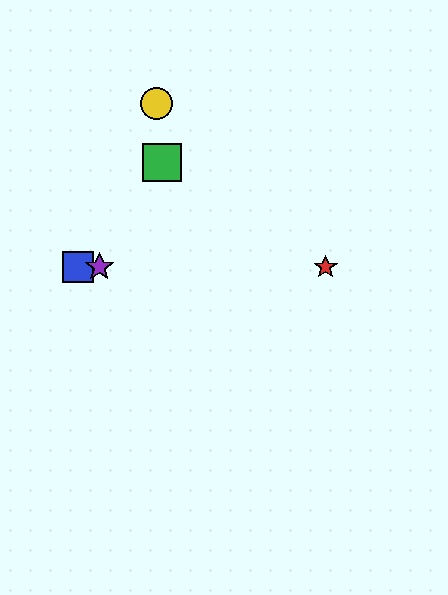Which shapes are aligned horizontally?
The red star, the blue square, the purple star are aligned horizontally.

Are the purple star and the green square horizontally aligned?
No, the purple star is at y≈267 and the green square is at y≈163.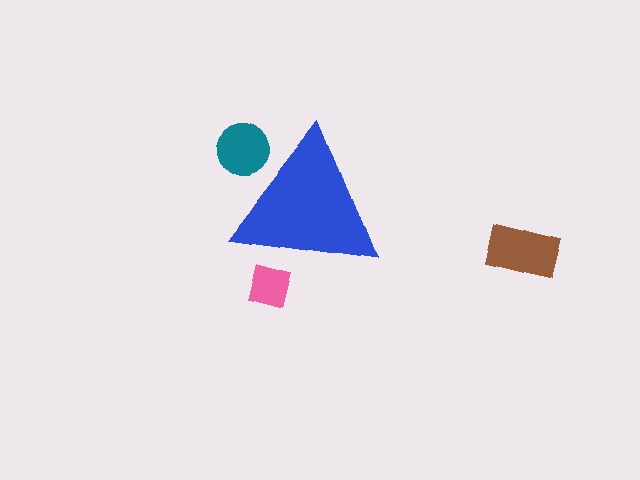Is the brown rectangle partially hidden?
No, the brown rectangle is fully visible.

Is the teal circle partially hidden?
Yes, the teal circle is partially hidden behind the blue triangle.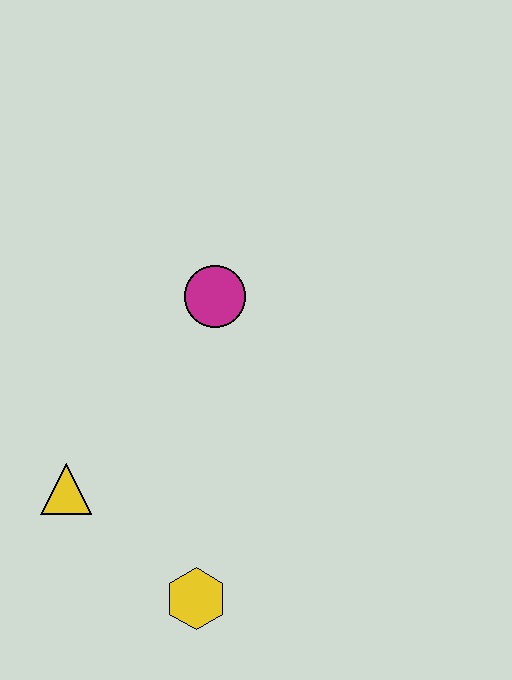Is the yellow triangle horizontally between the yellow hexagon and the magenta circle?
No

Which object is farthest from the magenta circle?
The yellow hexagon is farthest from the magenta circle.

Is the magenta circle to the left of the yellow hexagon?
No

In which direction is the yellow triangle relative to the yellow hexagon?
The yellow triangle is to the left of the yellow hexagon.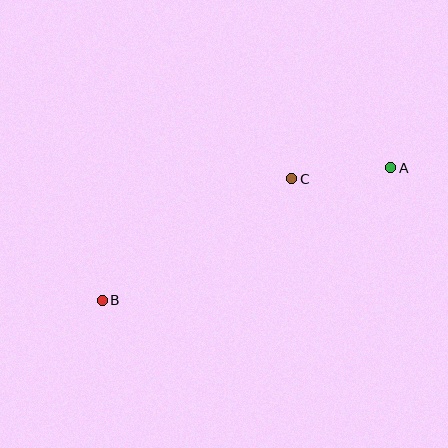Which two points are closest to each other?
Points A and C are closest to each other.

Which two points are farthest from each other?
Points A and B are farthest from each other.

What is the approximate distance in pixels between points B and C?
The distance between B and C is approximately 225 pixels.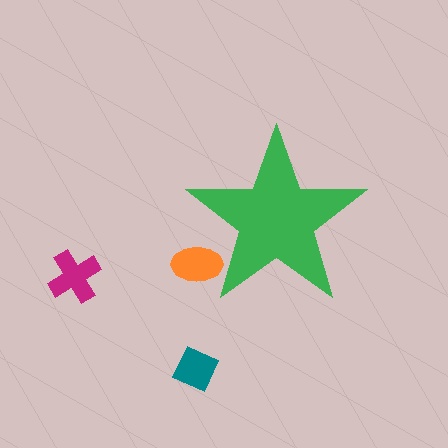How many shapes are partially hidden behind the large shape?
1 shape is partially hidden.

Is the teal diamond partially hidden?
No, the teal diamond is fully visible.